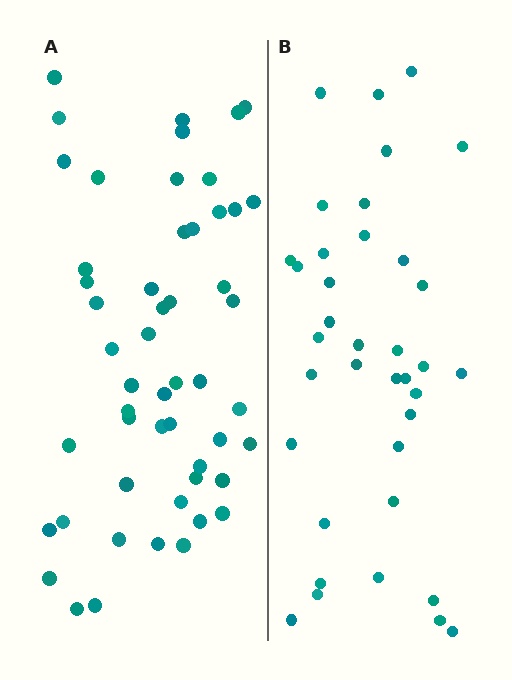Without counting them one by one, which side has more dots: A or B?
Region A (the left region) has more dots.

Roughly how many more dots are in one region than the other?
Region A has approximately 15 more dots than region B.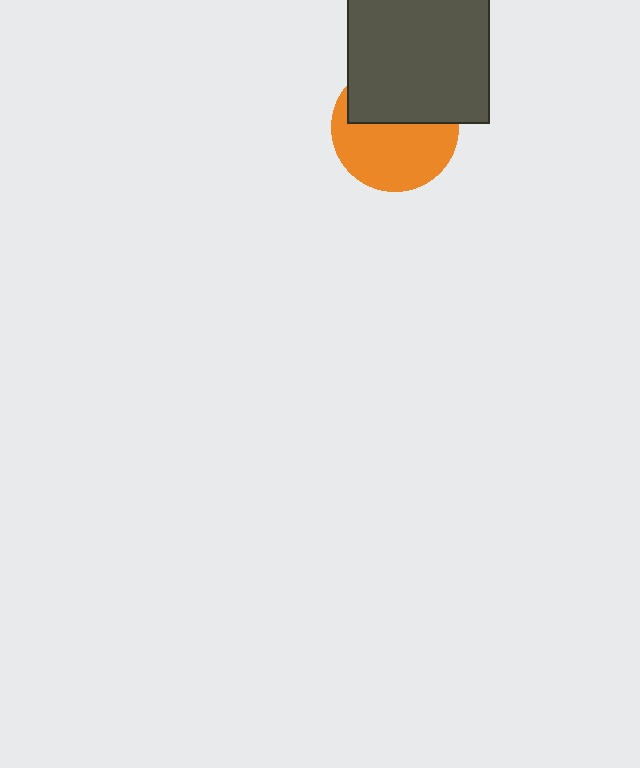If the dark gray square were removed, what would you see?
You would see the complete orange circle.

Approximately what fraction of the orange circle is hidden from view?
Roughly 43% of the orange circle is hidden behind the dark gray square.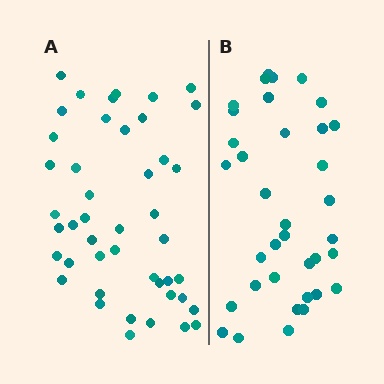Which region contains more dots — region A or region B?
Region A (the left region) has more dots.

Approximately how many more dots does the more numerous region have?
Region A has roughly 8 or so more dots than region B.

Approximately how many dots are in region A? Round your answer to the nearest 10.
About 40 dots. (The exact count is 45, which rounds to 40.)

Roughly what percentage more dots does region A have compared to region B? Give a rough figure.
About 25% more.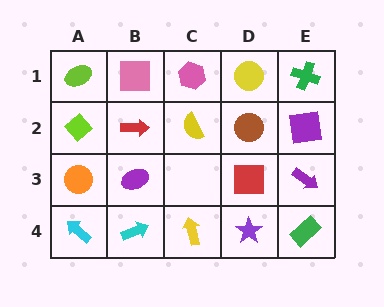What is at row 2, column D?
A brown circle.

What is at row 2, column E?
A purple square.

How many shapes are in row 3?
4 shapes.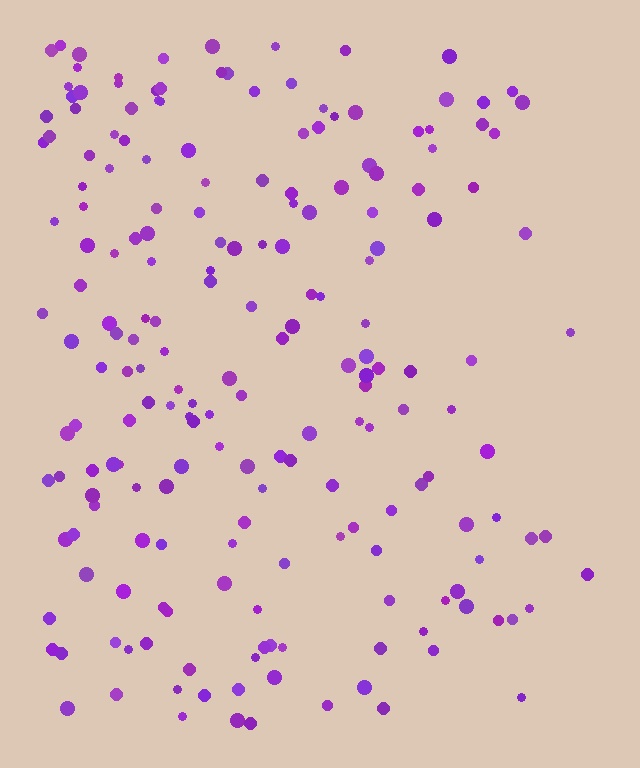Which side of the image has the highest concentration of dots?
The left.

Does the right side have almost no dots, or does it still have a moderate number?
Still a moderate number, just noticeably fewer than the left.